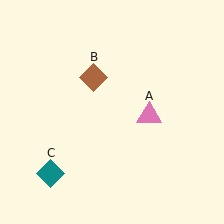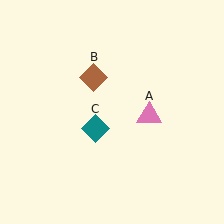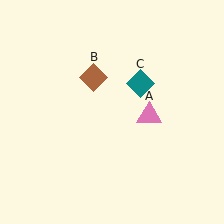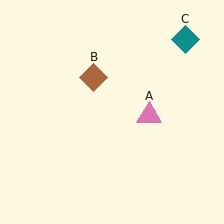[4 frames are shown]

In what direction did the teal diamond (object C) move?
The teal diamond (object C) moved up and to the right.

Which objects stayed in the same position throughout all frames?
Pink triangle (object A) and brown diamond (object B) remained stationary.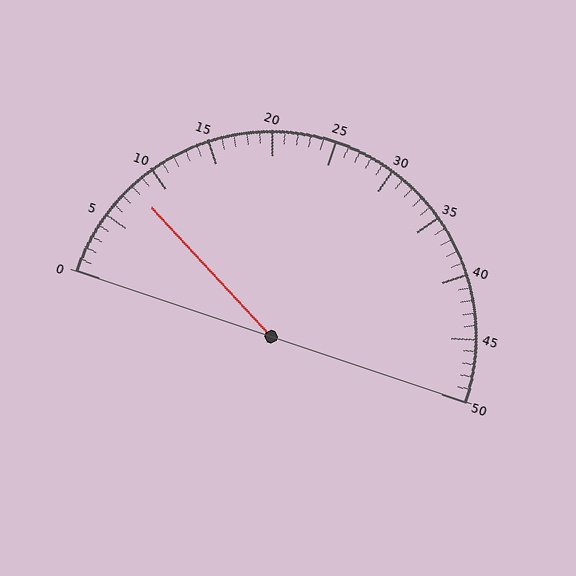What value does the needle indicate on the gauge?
The needle indicates approximately 8.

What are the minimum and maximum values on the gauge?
The gauge ranges from 0 to 50.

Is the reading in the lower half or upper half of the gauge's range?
The reading is in the lower half of the range (0 to 50).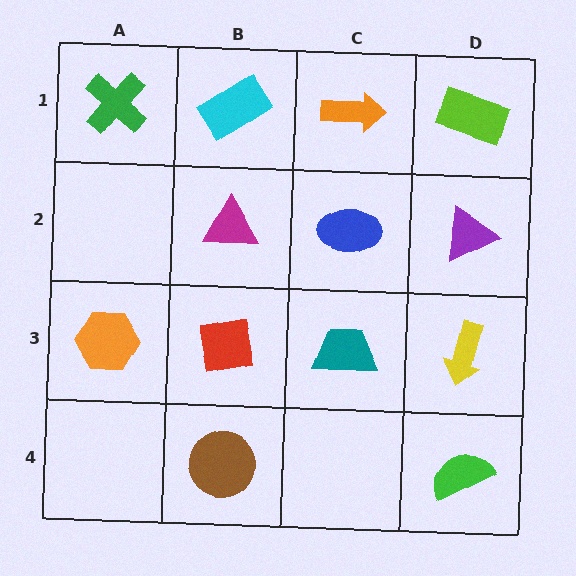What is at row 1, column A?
A green cross.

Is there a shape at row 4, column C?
No, that cell is empty.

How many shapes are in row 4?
2 shapes.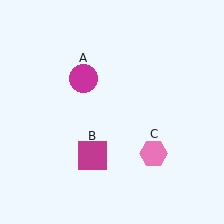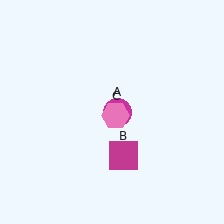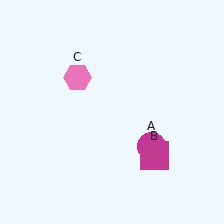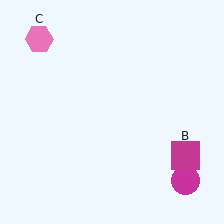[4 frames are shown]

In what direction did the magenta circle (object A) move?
The magenta circle (object A) moved down and to the right.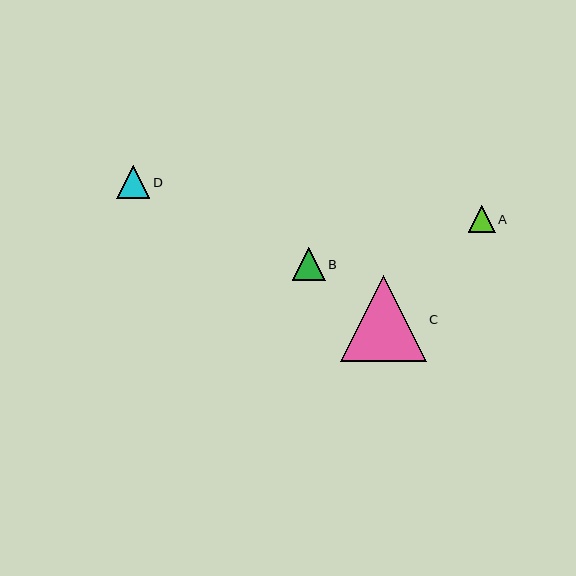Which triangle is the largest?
Triangle C is the largest with a size of approximately 85 pixels.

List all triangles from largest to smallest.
From largest to smallest: C, D, B, A.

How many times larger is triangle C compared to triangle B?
Triangle C is approximately 2.6 times the size of triangle B.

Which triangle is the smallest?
Triangle A is the smallest with a size of approximately 27 pixels.